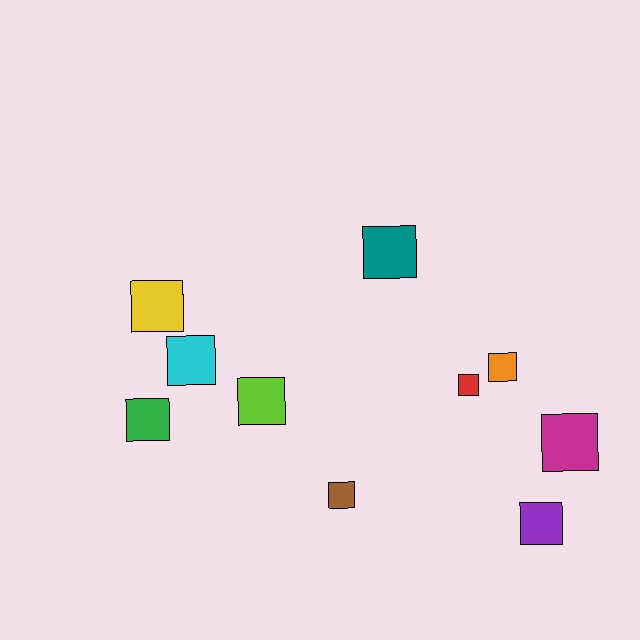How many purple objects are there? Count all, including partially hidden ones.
There is 1 purple object.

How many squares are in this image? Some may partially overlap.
There are 10 squares.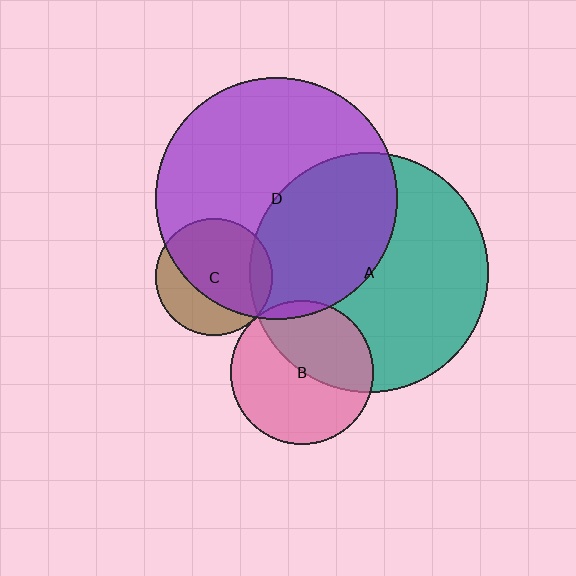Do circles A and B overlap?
Yes.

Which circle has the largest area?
Circle D (purple).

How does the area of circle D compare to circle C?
Approximately 4.3 times.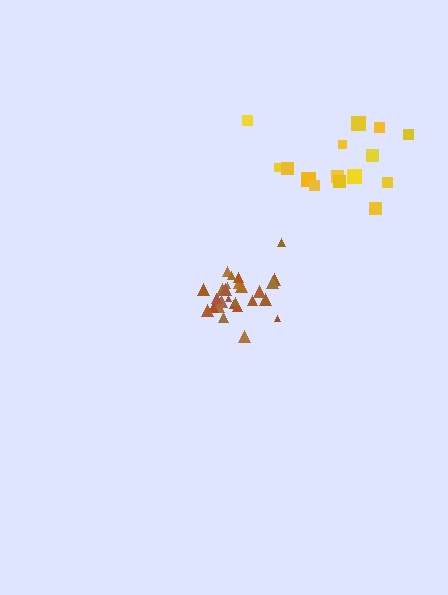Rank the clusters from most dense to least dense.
brown, yellow.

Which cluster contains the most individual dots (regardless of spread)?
Brown (30).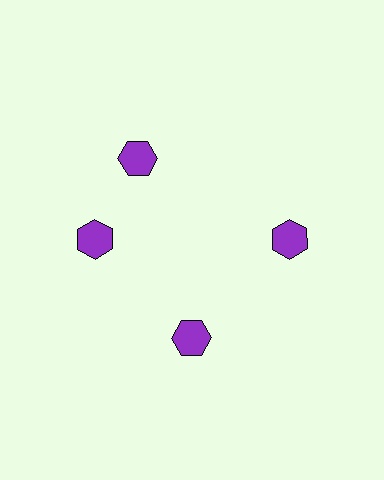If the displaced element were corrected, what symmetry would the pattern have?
It would have 4-fold rotational symmetry — the pattern would map onto itself every 90 degrees.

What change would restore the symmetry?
The symmetry would be restored by rotating it back into even spacing with its neighbors so that all 4 hexagons sit at equal angles and equal distance from the center.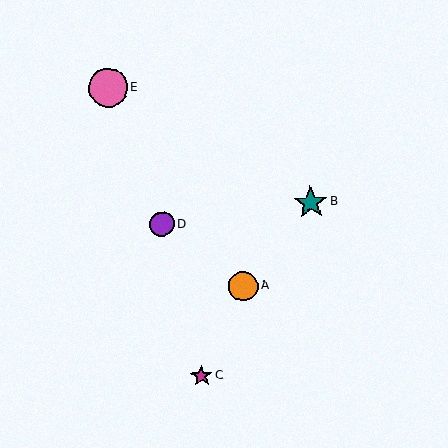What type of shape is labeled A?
Shape A is an orange circle.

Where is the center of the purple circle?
The center of the purple circle is at (162, 224).